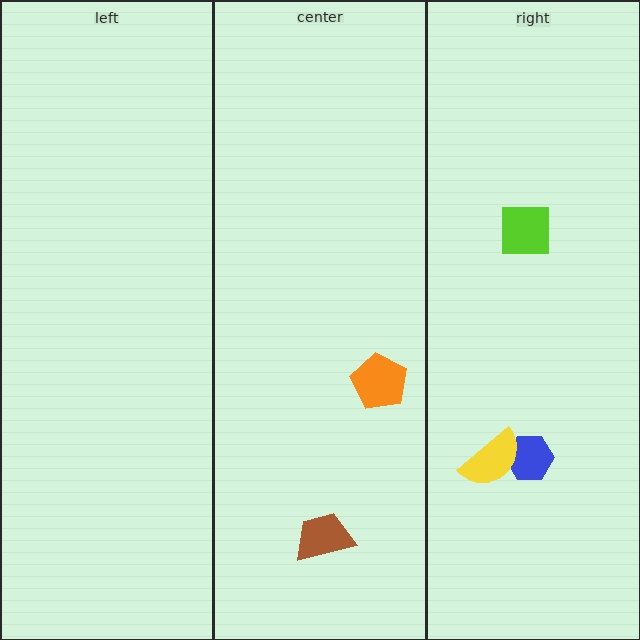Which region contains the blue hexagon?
The right region.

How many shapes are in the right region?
3.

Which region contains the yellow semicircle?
The right region.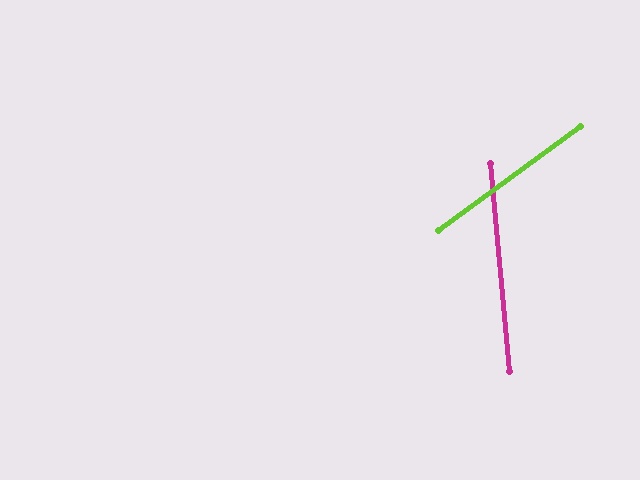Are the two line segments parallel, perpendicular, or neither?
Neither parallel nor perpendicular — they differ by about 59°.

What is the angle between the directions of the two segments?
Approximately 59 degrees.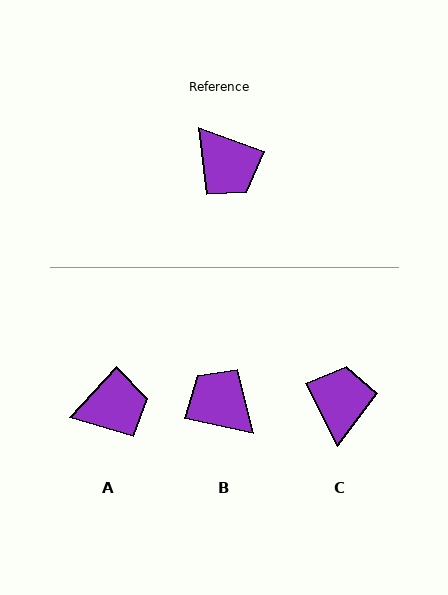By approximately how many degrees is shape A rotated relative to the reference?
Approximately 67 degrees counter-clockwise.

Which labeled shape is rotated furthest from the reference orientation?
B, about 173 degrees away.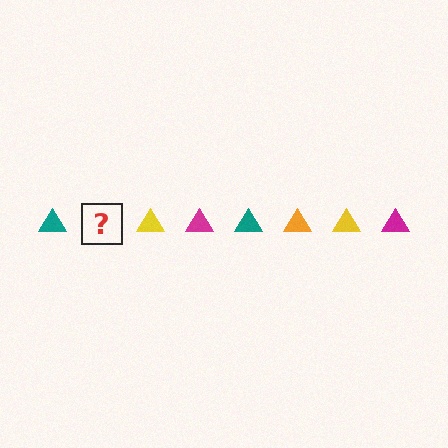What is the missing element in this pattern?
The missing element is an orange triangle.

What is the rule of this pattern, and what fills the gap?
The rule is that the pattern cycles through teal, orange, yellow, magenta triangles. The gap should be filled with an orange triangle.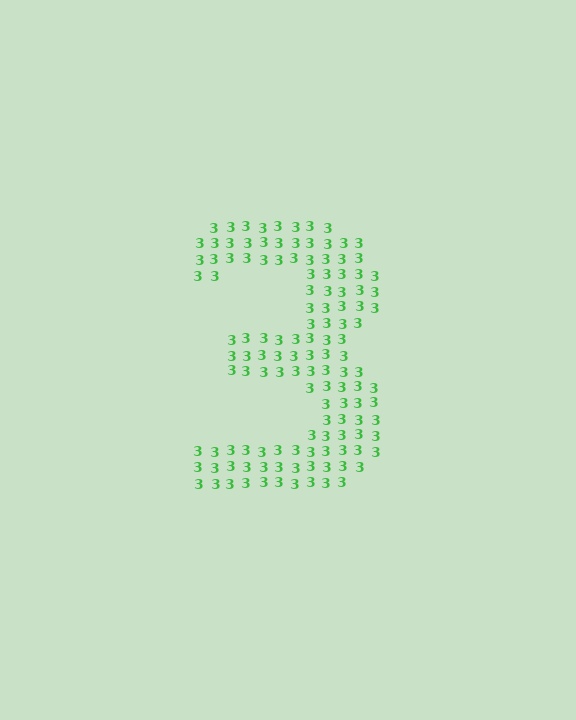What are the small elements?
The small elements are digit 3's.